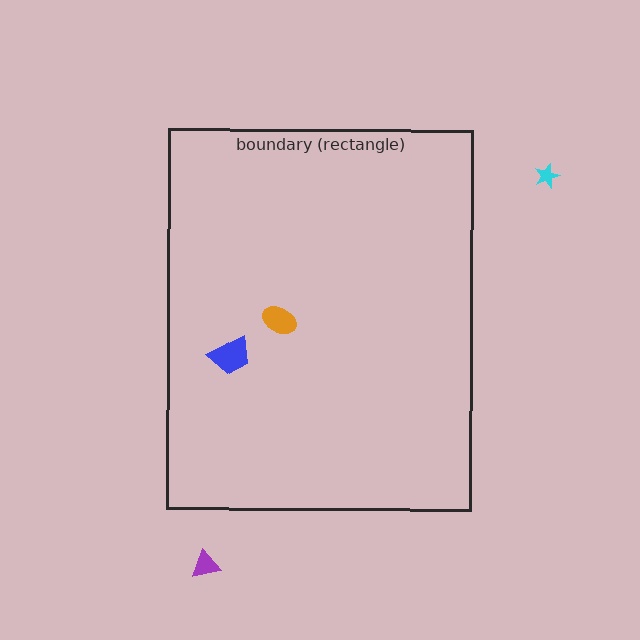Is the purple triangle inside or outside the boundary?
Outside.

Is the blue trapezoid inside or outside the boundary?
Inside.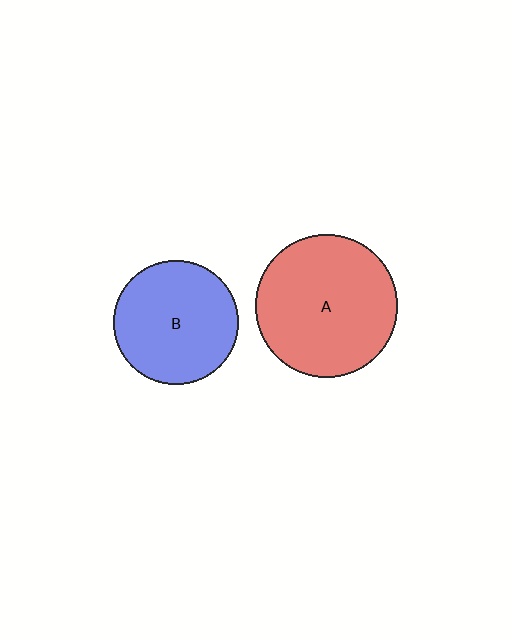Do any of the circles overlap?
No, none of the circles overlap.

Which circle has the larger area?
Circle A (red).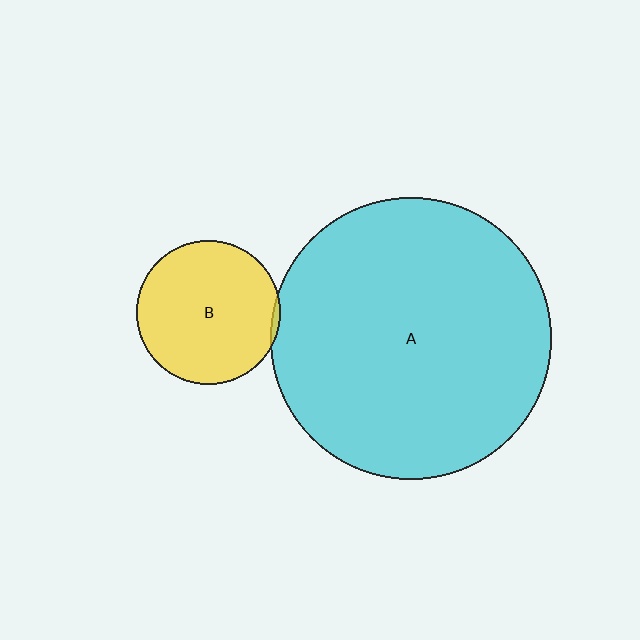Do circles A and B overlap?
Yes.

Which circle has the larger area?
Circle A (cyan).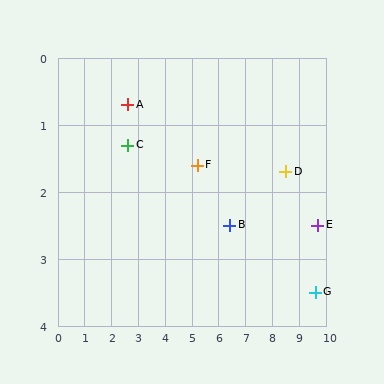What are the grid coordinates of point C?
Point C is at approximately (2.6, 1.3).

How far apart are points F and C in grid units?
Points F and C are about 2.6 grid units apart.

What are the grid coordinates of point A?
Point A is at approximately (2.6, 0.7).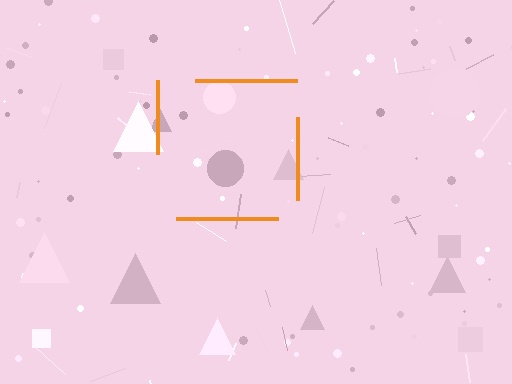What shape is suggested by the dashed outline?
The dashed outline suggests a square.